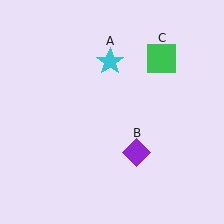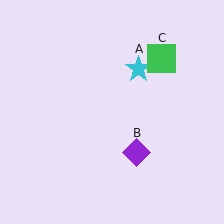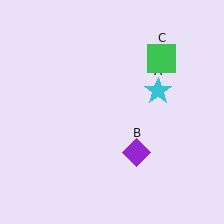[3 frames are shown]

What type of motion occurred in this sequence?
The cyan star (object A) rotated clockwise around the center of the scene.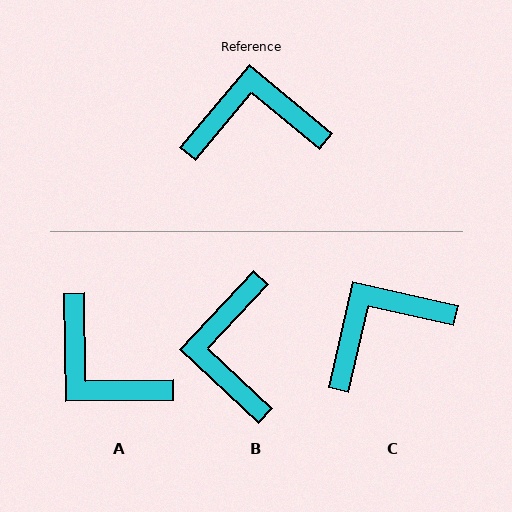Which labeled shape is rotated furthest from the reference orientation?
A, about 130 degrees away.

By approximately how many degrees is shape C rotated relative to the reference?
Approximately 27 degrees counter-clockwise.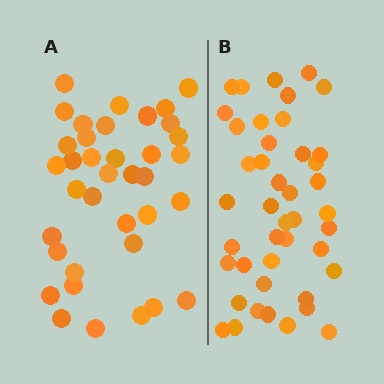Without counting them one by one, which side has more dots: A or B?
Region B (the right region) has more dots.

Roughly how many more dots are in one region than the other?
Region B has about 6 more dots than region A.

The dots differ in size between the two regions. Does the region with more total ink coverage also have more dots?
No. Region A has more total ink coverage because its dots are larger, but region B actually contains more individual dots. Total area can be misleading — the number of items is what matters here.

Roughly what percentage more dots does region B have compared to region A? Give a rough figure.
About 15% more.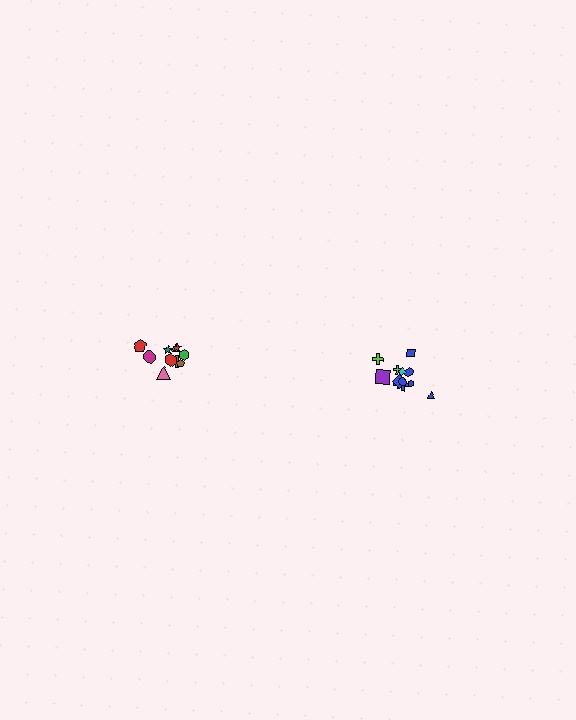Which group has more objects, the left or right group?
The right group.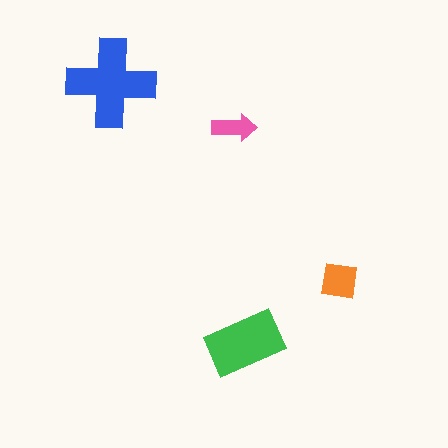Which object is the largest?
The blue cross.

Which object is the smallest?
The pink arrow.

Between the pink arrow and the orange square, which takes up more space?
The orange square.